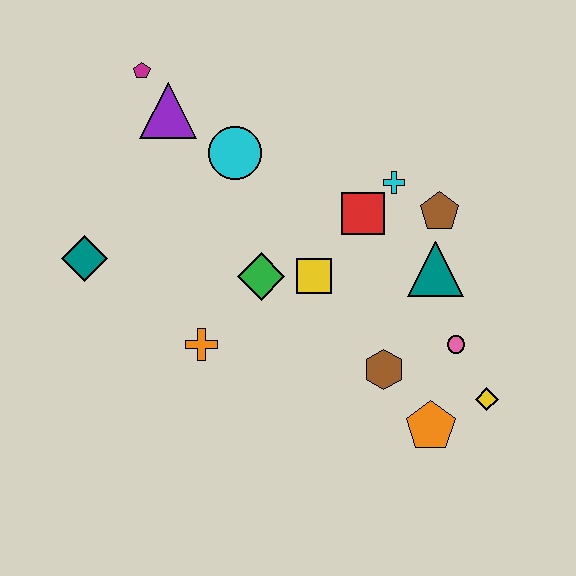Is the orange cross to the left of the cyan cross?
Yes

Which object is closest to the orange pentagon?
The yellow diamond is closest to the orange pentagon.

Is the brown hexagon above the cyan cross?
No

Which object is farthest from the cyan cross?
The teal diamond is farthest from the cyan cross.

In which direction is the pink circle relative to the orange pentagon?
The pink circle is above the orange pentagon.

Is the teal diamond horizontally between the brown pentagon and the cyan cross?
No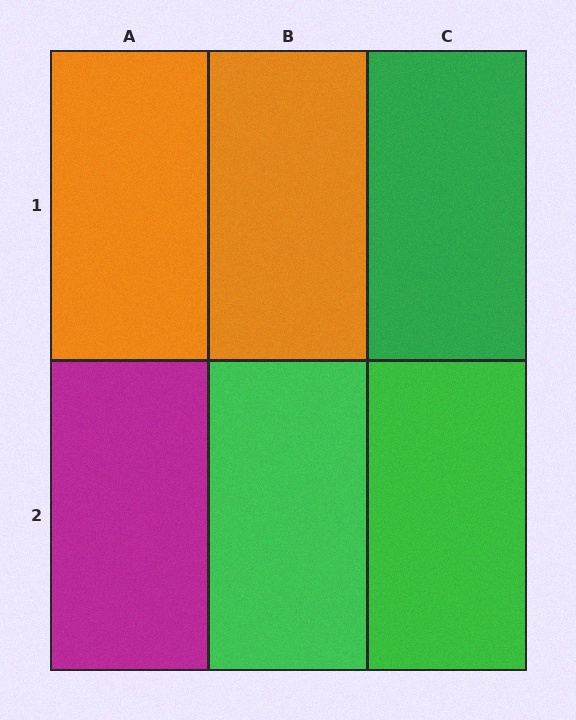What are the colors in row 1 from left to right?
Orange, orange, green.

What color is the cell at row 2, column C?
Green.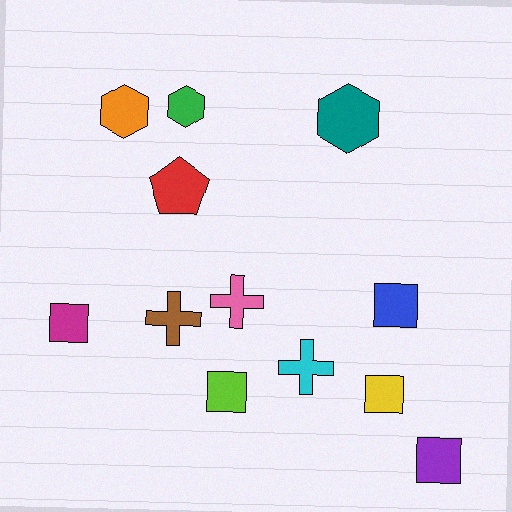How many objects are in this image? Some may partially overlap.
There are 12 objects.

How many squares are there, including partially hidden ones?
There are 5 squares.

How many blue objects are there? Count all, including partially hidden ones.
There is 1 blue object.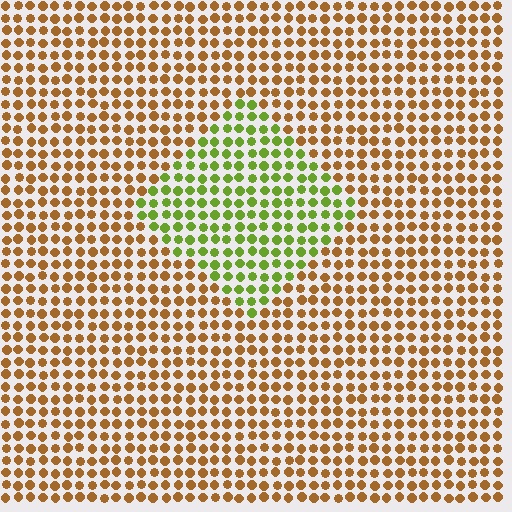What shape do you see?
I see a diamond.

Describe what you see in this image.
The image is filled with small brown elements in a uniform arrangement. A diamond-shaped region is visible where the elements are tinted to a slightly different hue, forming a subtle color boundary.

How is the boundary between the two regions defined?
The boundary is defined purely by a slight shift in hue (about 58 degrees). Spacing, size, and orientation are identical on both sides.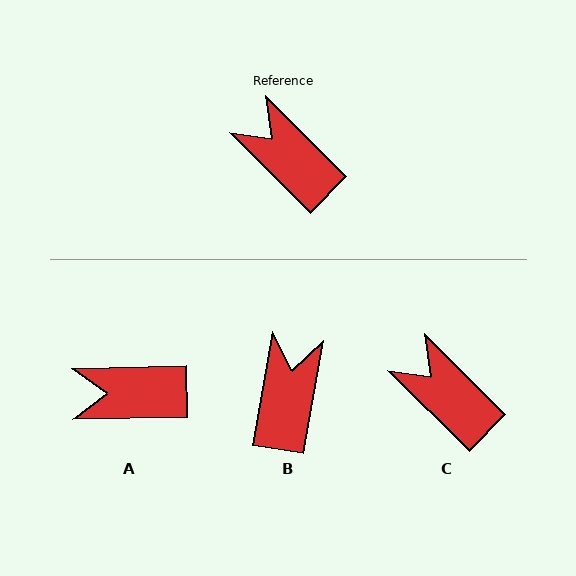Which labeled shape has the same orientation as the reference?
C.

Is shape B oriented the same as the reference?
No, it is off by about 55 degrees.